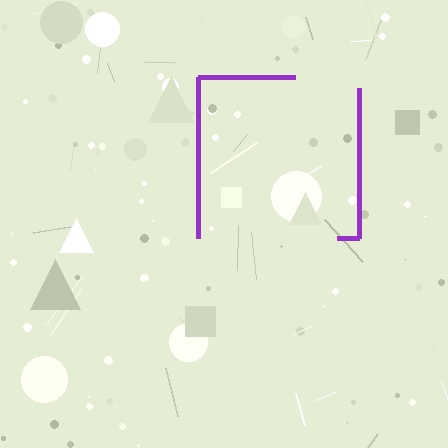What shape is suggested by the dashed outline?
The dashed outline suggests a square.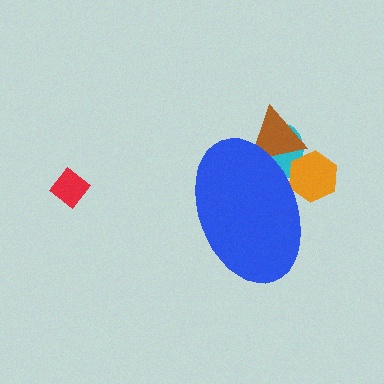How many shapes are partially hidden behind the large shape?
3 shapes are partially hidden.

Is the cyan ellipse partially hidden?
Yes, the cyan ellipse is partially hidden behind the blue ellipse.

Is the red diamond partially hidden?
No, the red diamond is fully visible.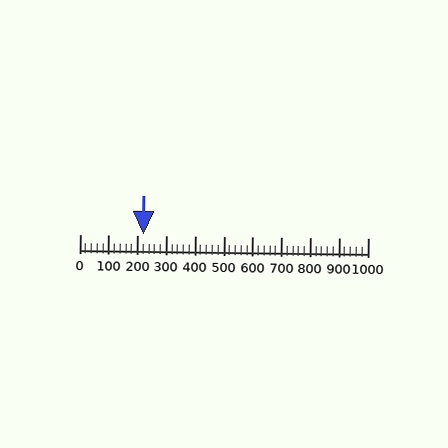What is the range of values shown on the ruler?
The ruler shows values from 0 to 1000.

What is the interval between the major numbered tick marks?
The major tick marks are spaced 100 units apart.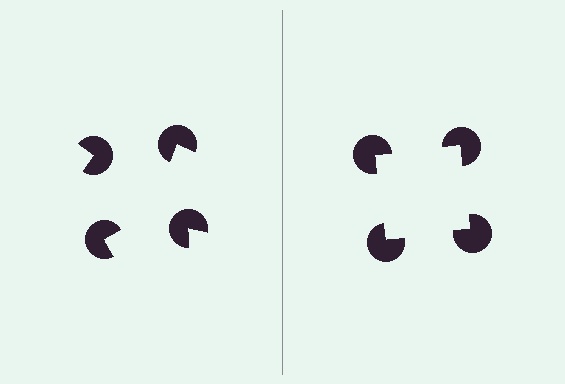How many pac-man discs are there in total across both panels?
8 — 4 on each side.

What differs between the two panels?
The pac-man discs are positioned identically on both sides; only the wedge orientations differ. On the right they align to a square; on the left they are misaligned.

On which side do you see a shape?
An illusory square appears on the right side. On the left side the wedge cuts are rotated, so no coherent shape forms.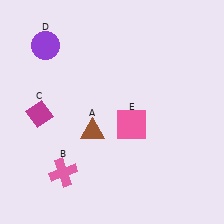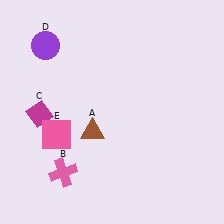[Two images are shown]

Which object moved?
The pink square (E) moved left.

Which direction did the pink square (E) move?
The pink square (E) moved left.